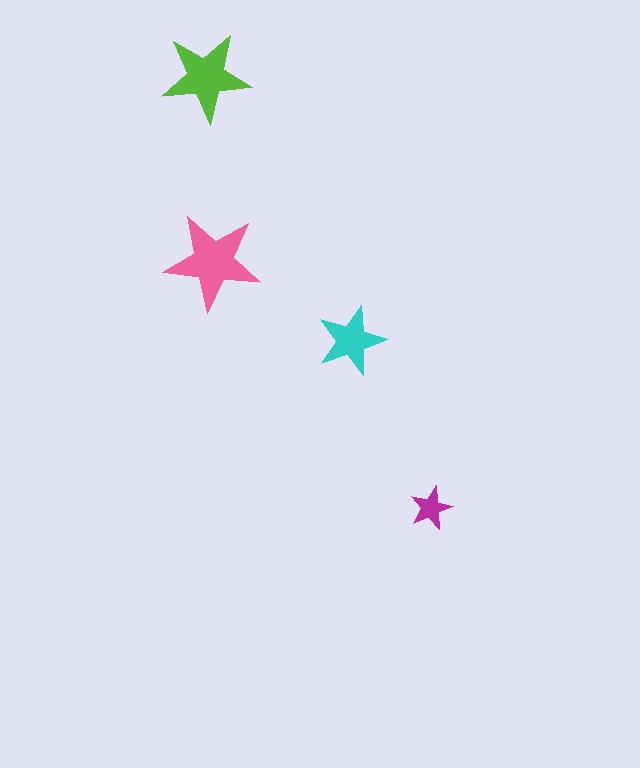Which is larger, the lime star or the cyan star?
The lime one.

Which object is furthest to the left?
The lime star is leftmost.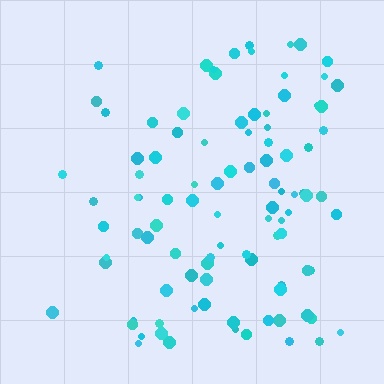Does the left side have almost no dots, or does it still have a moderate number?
Still a moderate number, just noticeably fewer than the right.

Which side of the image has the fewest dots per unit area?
The left.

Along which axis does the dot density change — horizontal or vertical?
Horizontal.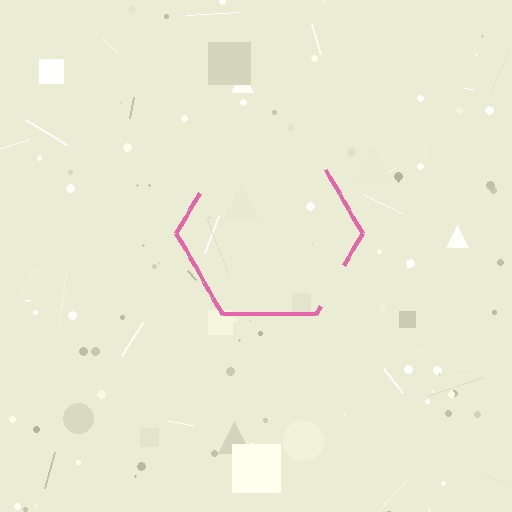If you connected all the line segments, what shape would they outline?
They would outline a hexagon.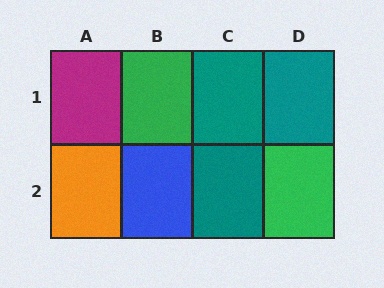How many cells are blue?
1 cell is blue.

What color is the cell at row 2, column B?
Blue.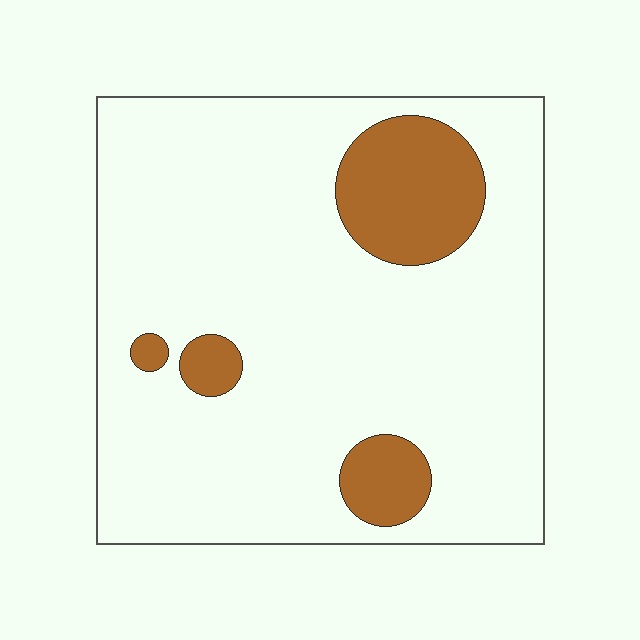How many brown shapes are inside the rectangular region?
4.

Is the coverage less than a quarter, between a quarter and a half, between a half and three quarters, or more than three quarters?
Less than a quarter.